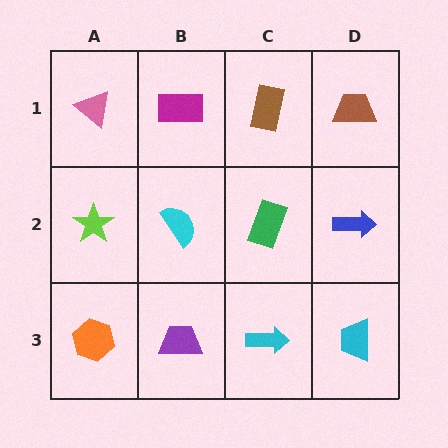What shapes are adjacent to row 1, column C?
A green rectangle (row 2, column C), a magenta rectangle (row 1, column B), a brown trapezoid (row 1, column D).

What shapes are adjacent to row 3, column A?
A lime star (row 2, column A), a purple trapezoid (row 3, column B).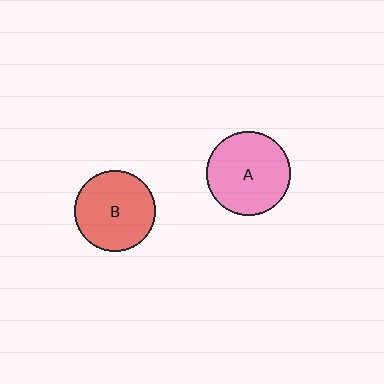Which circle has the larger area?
Circle A (pink).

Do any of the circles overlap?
No, none of the circles overlap.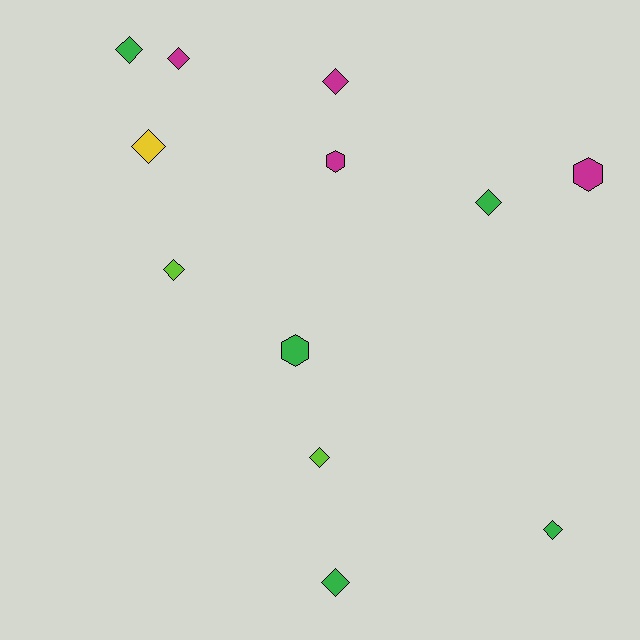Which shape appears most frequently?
Diamond, with 9 objects.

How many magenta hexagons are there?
There are 2 magenta hexagons.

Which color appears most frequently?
Green, with 5 objects.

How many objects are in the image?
There are 12 objects.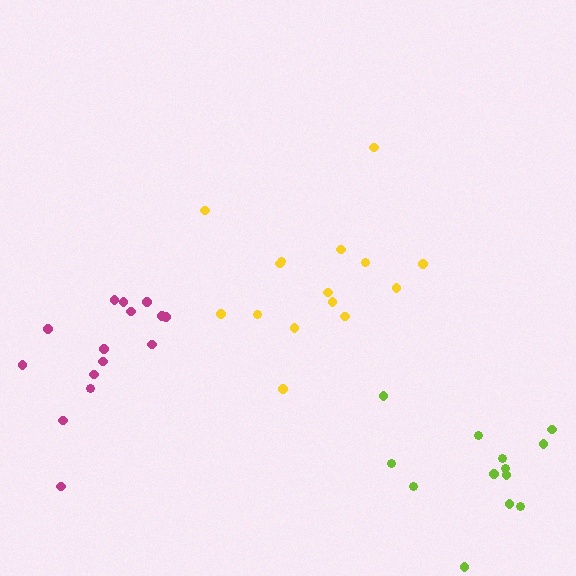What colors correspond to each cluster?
The clusters are colored: magenta, lime, yellow.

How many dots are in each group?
Group 1: 15 dots, Group 2: 13 dots, Group 3: 15 dots (43 total).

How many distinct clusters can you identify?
There are 3 distinct clusters.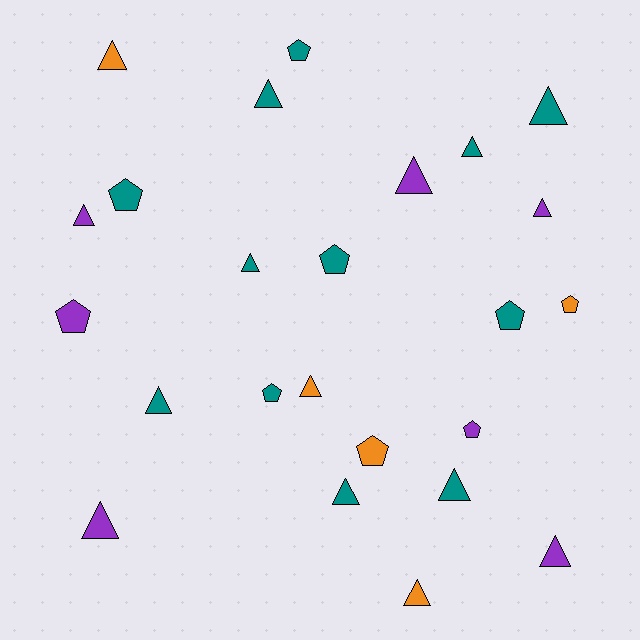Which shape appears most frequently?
Triangle, with 15 objects.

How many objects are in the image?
There are 24 objects.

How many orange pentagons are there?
There are 2 orange pentagons.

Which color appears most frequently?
Teal, with 12 objects.